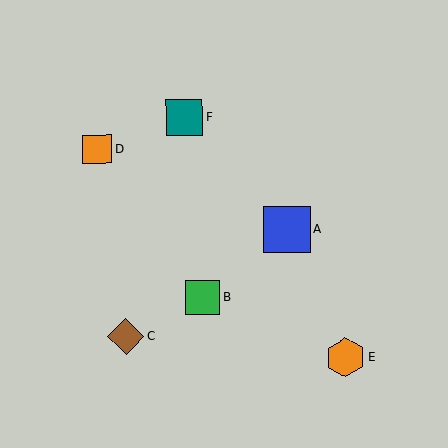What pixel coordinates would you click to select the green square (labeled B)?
Click at (203, 297) to select the green square B.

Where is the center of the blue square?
The center of the blue square is at (287, 229).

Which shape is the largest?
The blue square (labeled A) is the largest.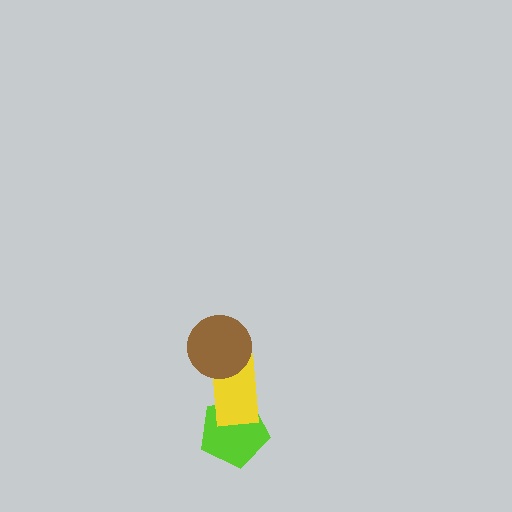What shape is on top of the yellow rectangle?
The brown circle is on top of the yellow rectangle.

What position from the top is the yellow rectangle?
The yellow rectangle is 2nd from the top.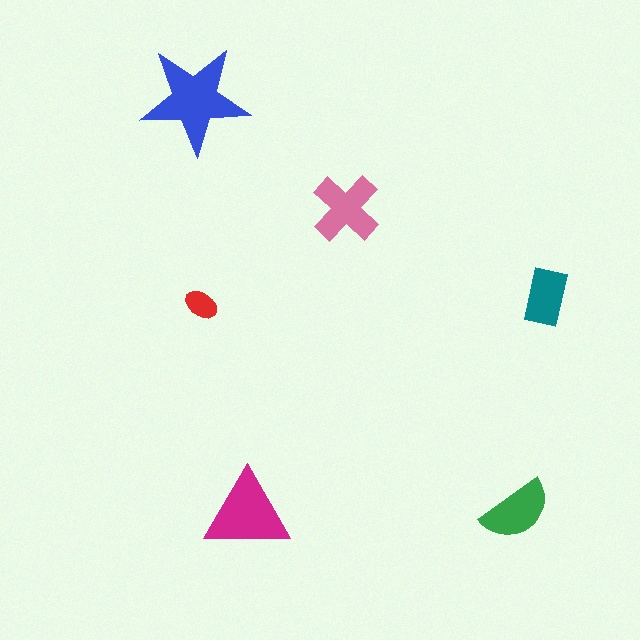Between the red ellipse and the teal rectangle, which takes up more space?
The teal rectangle.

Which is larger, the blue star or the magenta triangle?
The blue star.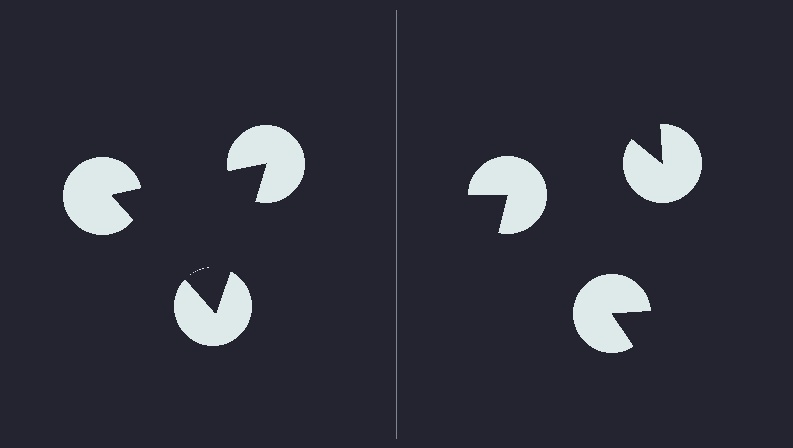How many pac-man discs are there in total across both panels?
6 — 3 on each side.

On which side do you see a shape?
An illusory triangle appears on the left side. On the right side the wedge cuts are rotated, so no coherent shape forms.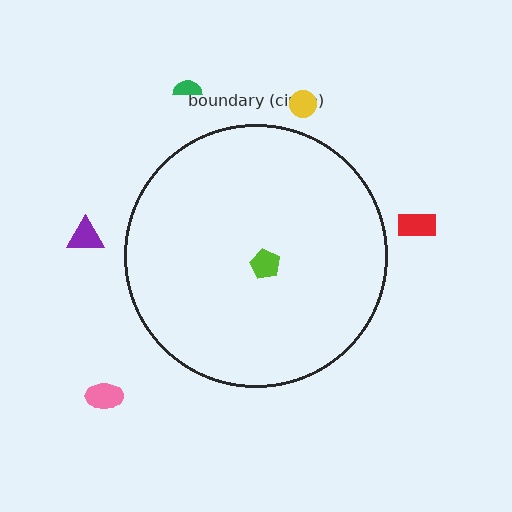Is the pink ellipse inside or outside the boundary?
Outside.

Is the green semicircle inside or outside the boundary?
Outside.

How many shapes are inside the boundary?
1 inside, 5 outside.